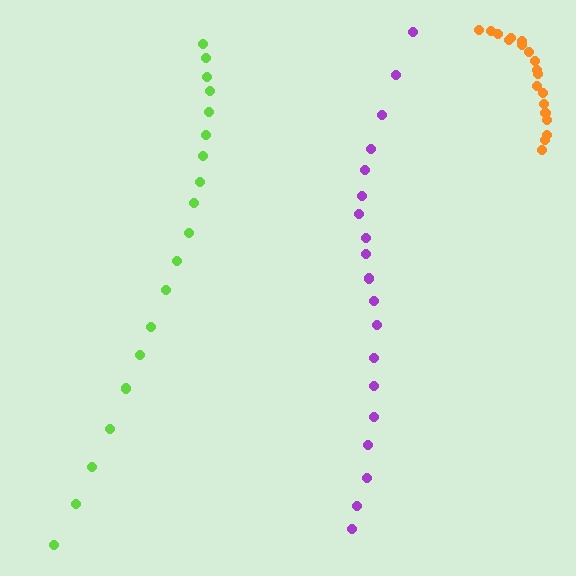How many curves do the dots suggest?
There are 3 distinct paths.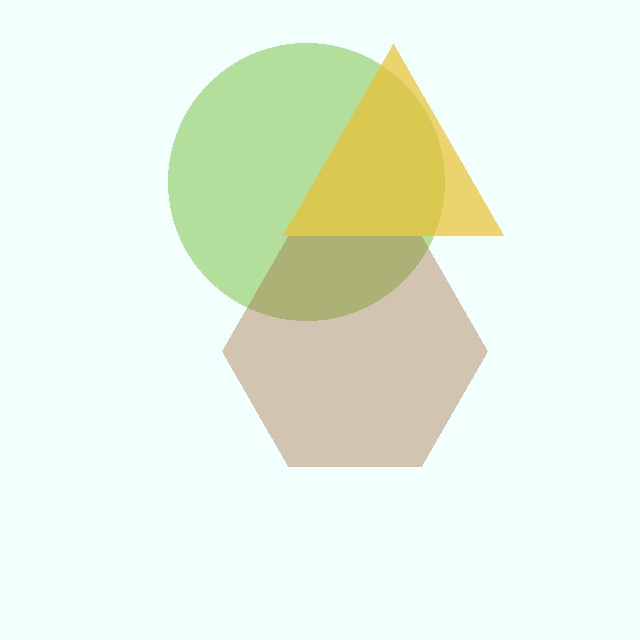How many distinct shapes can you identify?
There are 3 distinct shapes: a lime circle, a brown hexagon, a yellow triangle.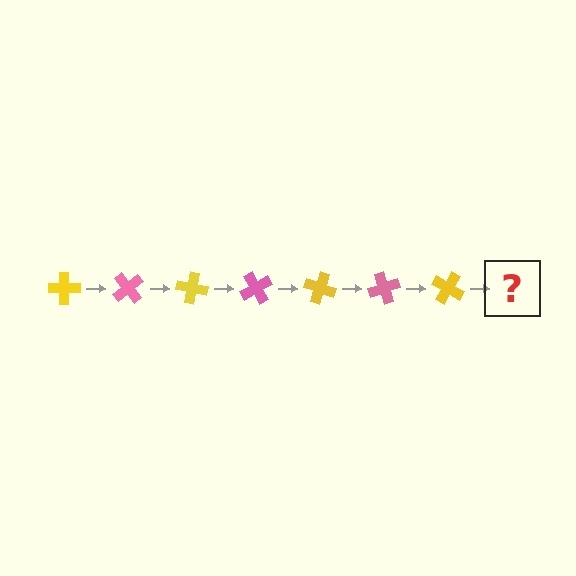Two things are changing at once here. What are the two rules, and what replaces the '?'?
The two rules are that it rotates 50 degrees each step and the color cycles through yellow and pink. The '?' should be a pink cross, rotated 350 degrees from the start.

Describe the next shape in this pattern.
It should be a pink cross, rotated 350 degrees from the start.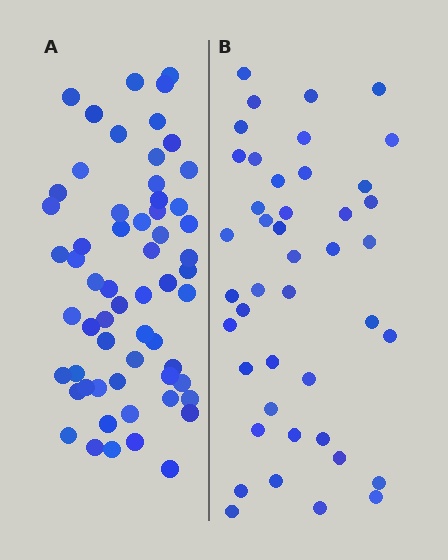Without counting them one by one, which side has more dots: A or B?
Region A (the left region) has more dots.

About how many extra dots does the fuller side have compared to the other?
Region A has approximately 15 more dots than region B.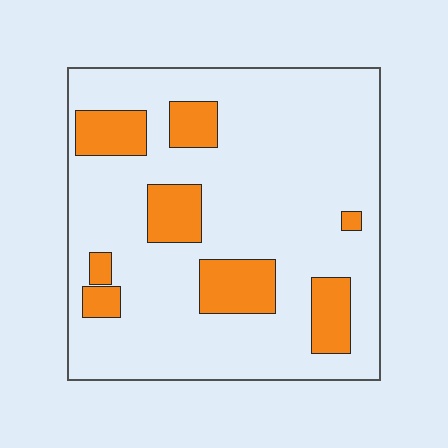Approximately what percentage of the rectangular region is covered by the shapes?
Approximately 20%.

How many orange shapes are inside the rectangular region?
8.